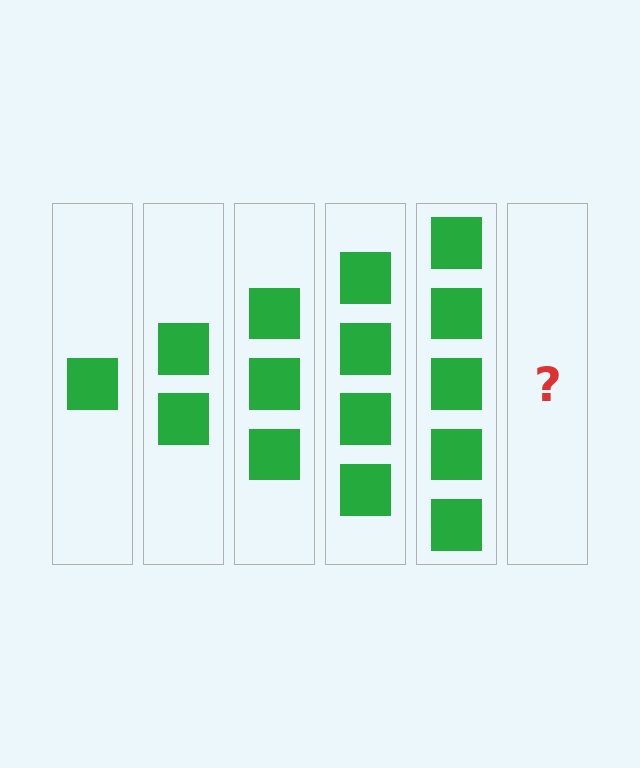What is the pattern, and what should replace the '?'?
The pattern is that each step adds one more square. The '?' should be 6 squares.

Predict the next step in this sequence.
The next step is 6 squares.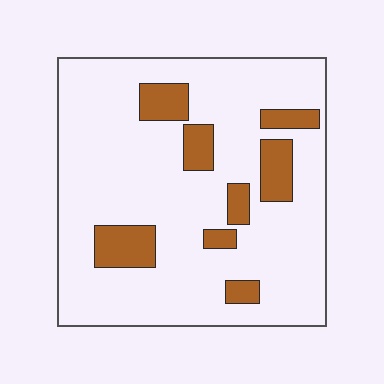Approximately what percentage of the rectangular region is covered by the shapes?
Approximately 15%.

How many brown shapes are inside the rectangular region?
8.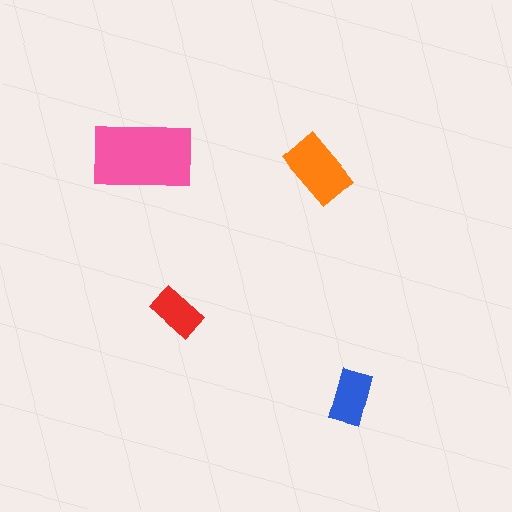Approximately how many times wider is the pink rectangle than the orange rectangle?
About 1.5 times wider.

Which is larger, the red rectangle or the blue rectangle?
The blue one.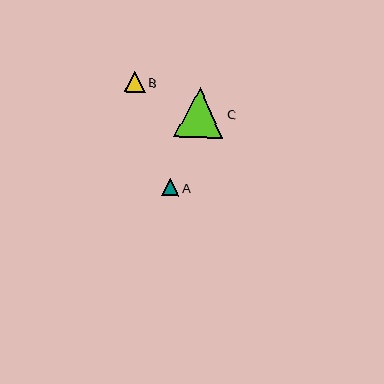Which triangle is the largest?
Triangle C is the largest with a size of approximately 49 pixels.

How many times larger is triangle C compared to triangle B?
Triangle C is approximately 2.4 times the size of triangle B.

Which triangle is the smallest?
Triangle A is the smallest with a size of approximately 17 pixels.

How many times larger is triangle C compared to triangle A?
Triangle C is approximately 2.9 times the size of triangle A.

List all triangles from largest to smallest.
From largest to smallest: C, B, A.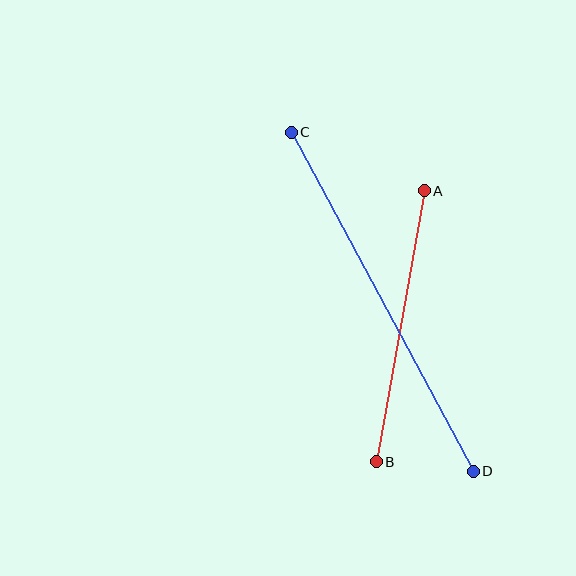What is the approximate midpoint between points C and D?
The midpoint is at approximately (382, 302) pixels.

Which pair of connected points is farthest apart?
Points C and D are farthest apart.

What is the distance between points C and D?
The distance is approximately 385 pixels.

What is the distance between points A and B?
The distance is approximately 275 pixels.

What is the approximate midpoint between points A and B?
The midpoint is at approximately (400, 326) pixels.